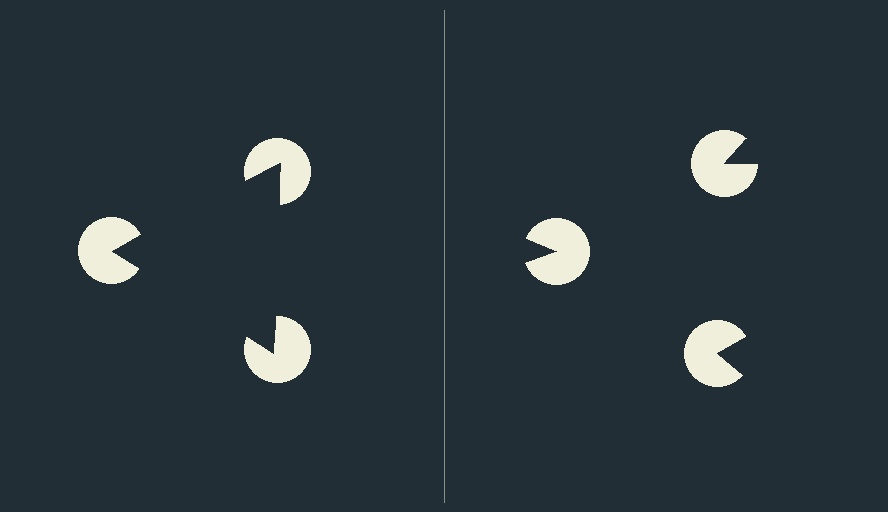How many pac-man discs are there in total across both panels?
6 — 3 on each side.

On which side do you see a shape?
An illusory triangle appears on the left side. On the right side the wedge cuts are rotated, so no coherent shape forms.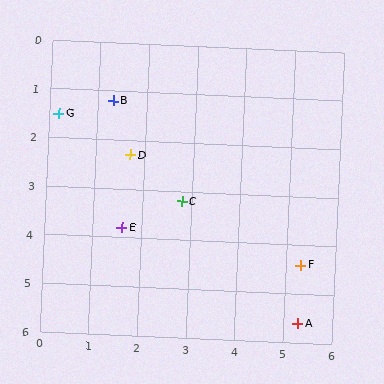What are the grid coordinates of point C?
Point C is at approximately (2.8, 3.2).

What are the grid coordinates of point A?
Point A is at approximately (5.3, 5.6).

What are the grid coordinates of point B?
Point B is at approximately (1.3, 1.2).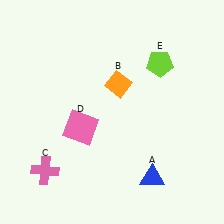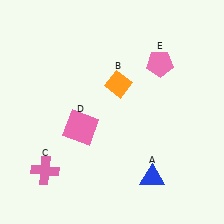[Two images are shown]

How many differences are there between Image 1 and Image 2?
There is 1 difference between the two images.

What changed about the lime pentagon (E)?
In Image 1, E is lime. In Image 2, it changed to pink.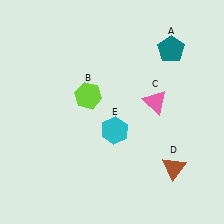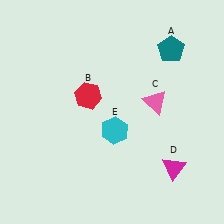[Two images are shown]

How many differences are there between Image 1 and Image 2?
There are 2 differences between the two images.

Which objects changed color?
B changed from lime to red. D changed from brown to magenta.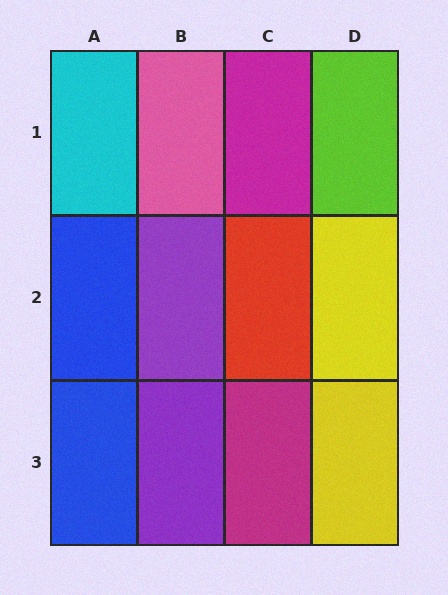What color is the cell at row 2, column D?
Yellow.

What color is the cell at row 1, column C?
Magenta.